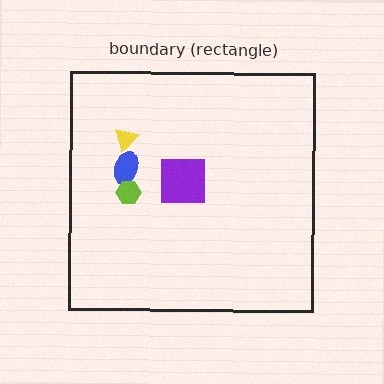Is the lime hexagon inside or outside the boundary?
Inside.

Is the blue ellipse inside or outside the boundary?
Inside.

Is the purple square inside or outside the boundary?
Inside.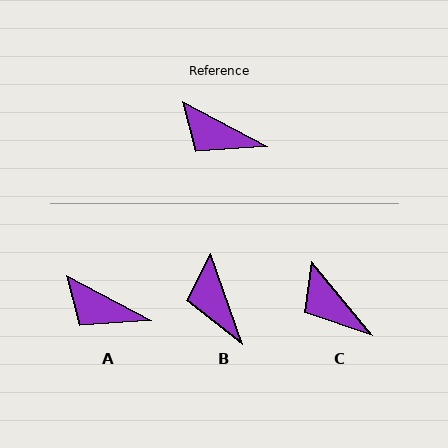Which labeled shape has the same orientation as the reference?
A.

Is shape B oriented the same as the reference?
No, it is off by about 42 degrees.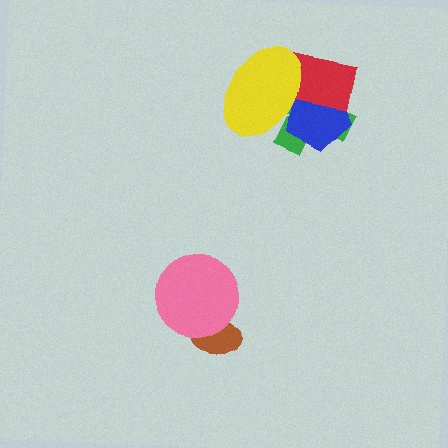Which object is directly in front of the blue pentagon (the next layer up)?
The red rectangle is directly in front of the blue pentagon.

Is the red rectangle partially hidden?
Yes, it is partially covered by another shape.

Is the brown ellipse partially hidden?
Yes, it is partially covered by another shape.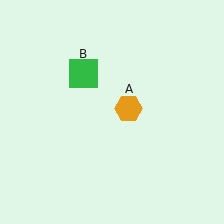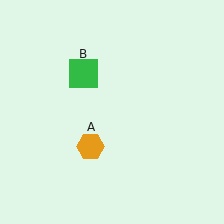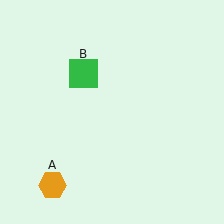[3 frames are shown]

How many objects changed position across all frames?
1 object changed position: orange hexagon (object A).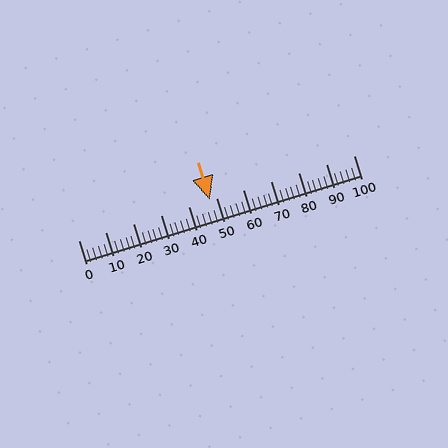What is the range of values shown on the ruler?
The ruler shows values from 0 to 100.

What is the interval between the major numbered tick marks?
The major tick marks are spaced 10 units apart.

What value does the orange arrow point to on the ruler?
The orange arrow points to approximately 48.